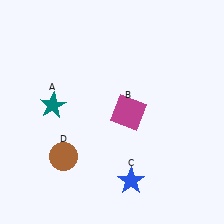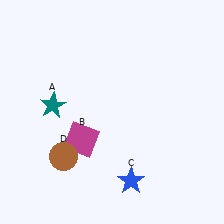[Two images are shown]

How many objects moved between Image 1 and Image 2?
1 object moved between the two images.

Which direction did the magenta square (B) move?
The magenta square (B) moved left.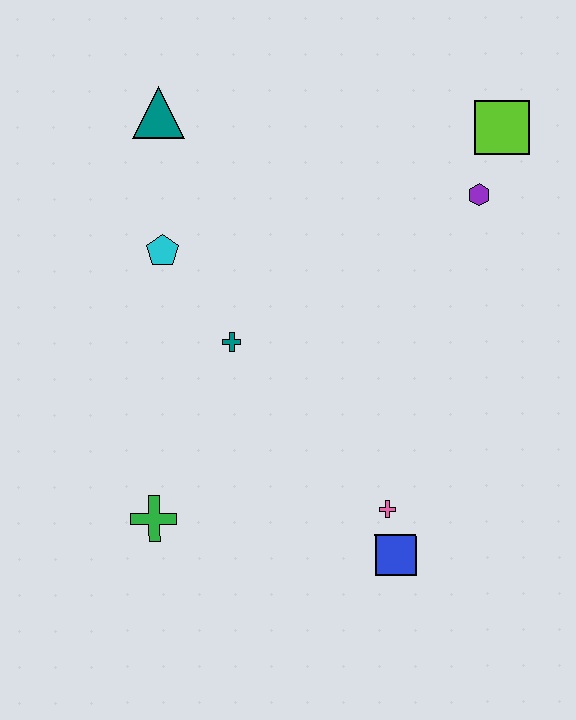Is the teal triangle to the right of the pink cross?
No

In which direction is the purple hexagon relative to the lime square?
The purple hexagon is below the lime square.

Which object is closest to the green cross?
The teal cross is closest to the green cross.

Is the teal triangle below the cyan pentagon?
No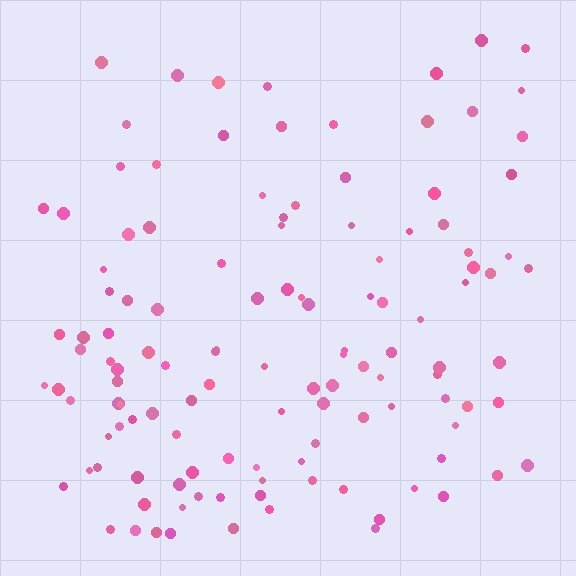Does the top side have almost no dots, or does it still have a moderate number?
Still a moderate number, just noticeably fewer than the bottom.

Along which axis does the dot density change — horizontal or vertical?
Vertical.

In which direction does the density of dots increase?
From top to bottom, with the bottom side densest.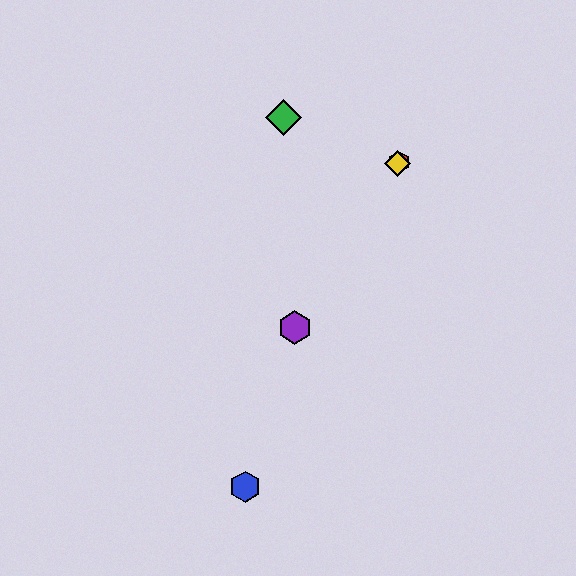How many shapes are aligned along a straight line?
3 shapes (the red hexagon, the yellow diamond, the purple hexagon) are aligned along a straight line.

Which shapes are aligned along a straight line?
The red hexagon, the yellow diamond, the purple hexagon are aligned along a straight line.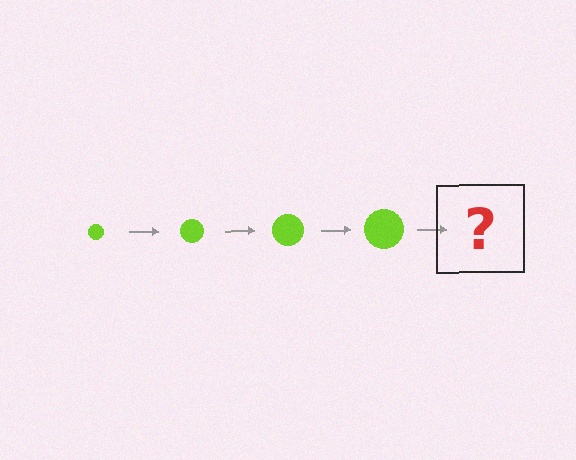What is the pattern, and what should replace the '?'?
The pattern is that the circle gets progressively larger each step. The '?' should be a lime circle, larger than the previous one.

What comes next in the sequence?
The next element should be a lime circle, larger than the previous one.